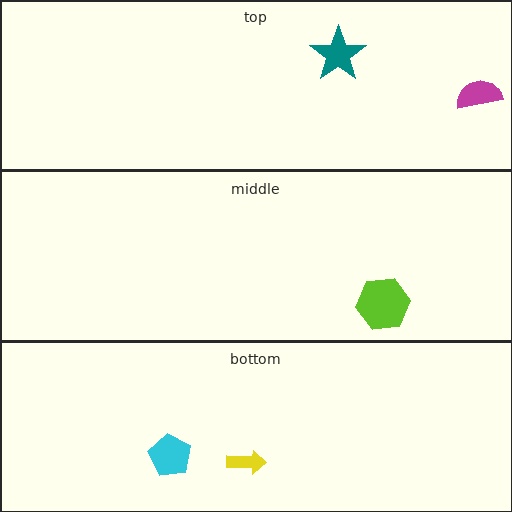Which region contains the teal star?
The top region.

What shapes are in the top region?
The magenta semicircle, the teal star.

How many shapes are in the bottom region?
2.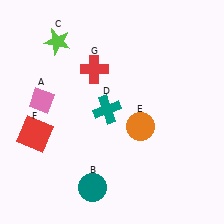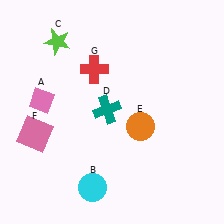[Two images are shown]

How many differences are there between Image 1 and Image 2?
There are 2 differences between the two images.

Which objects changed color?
B changed from teal to cyan. F changed from red to pink.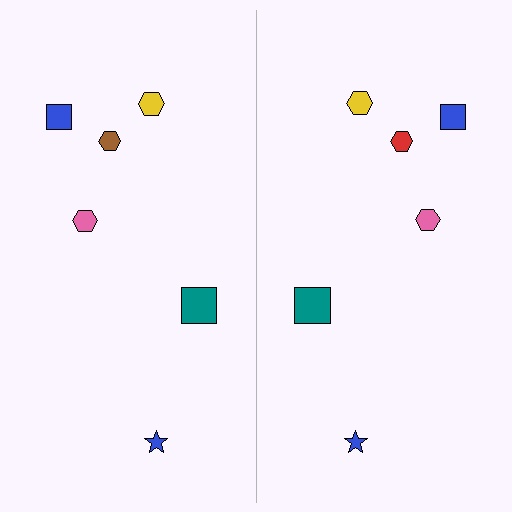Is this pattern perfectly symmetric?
No, the pattern is not perfectly symmetric. The red hexagon on the right side breaks the symmetry — its mirror counterpart is brown.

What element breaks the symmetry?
The red hexagon on the right side breaks the symmetry — its mirror counterpart is brown.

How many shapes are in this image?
There are 12 shapes in this image.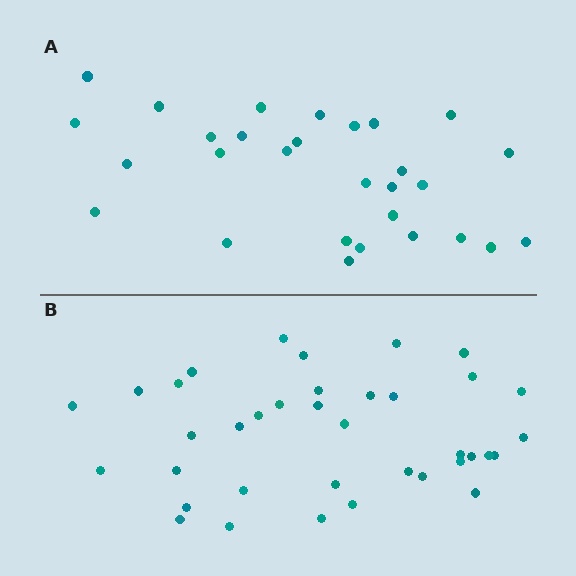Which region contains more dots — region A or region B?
Region B (the bottom region) has more dots.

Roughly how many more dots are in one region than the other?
Region B has roughly 8 or so more dots than region A.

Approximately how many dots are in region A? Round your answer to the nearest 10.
About 30 dots. (The exact count is 29, which rounds to 30.)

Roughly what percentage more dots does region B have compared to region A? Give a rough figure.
About 30% more.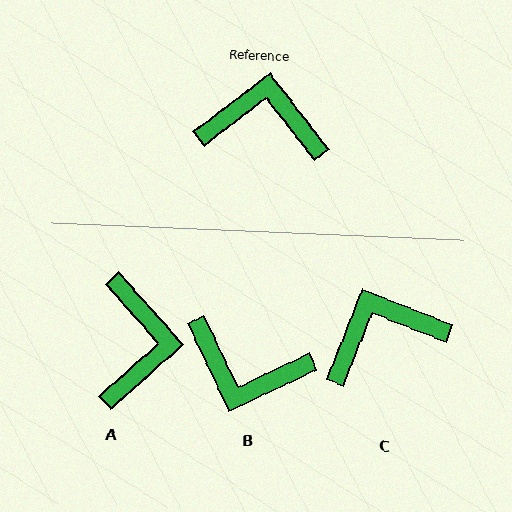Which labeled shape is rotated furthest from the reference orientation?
B, about 168 degrees away.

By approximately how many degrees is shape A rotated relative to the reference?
Approximately 86 degrees clockwise.